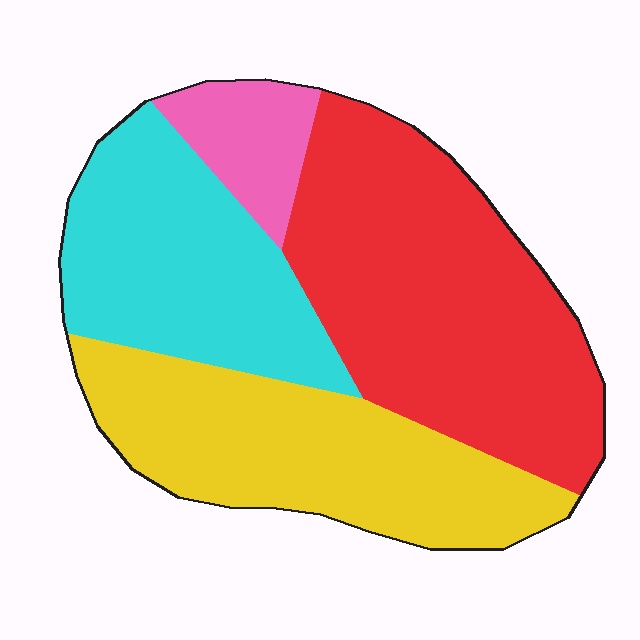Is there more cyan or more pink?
Cyan.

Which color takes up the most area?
Red, at roughly 40%.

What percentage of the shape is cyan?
Cyan covers around 25% of the shape.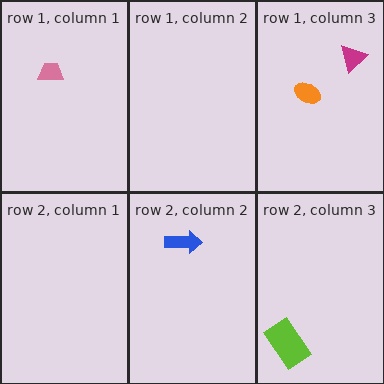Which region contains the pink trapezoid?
The row 1, column 1 region.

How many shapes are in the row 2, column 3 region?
1.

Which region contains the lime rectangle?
The row 2, column 3 region.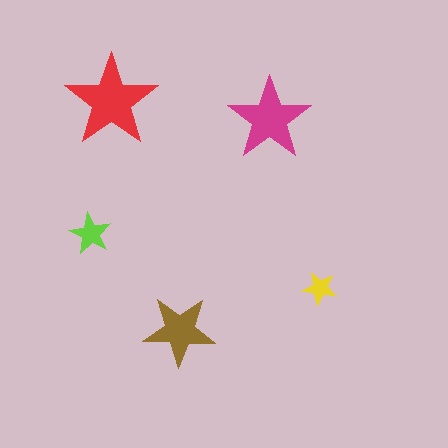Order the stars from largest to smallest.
the red one, the magenta one, the brown one, the lime one, the yellow one.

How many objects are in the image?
There are 5 objects in the image.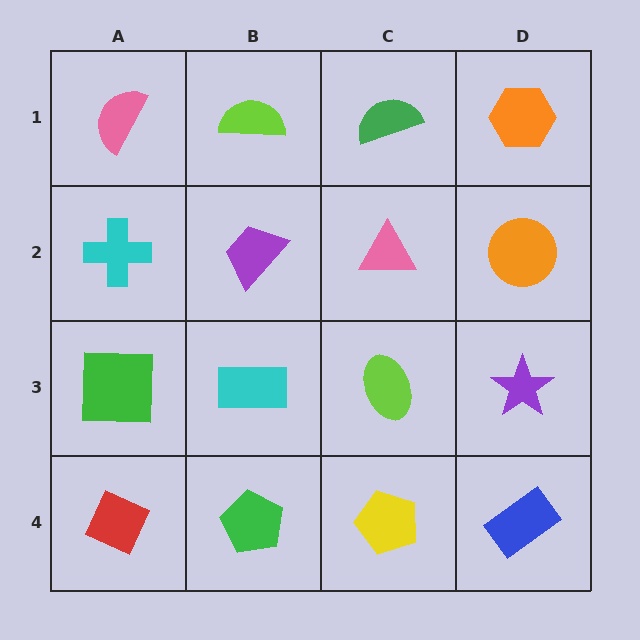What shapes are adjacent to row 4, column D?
A purple star (row 3, column D), a yellow pentagon (row 4, column C).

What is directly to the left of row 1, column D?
A green semicircle.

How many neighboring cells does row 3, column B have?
4.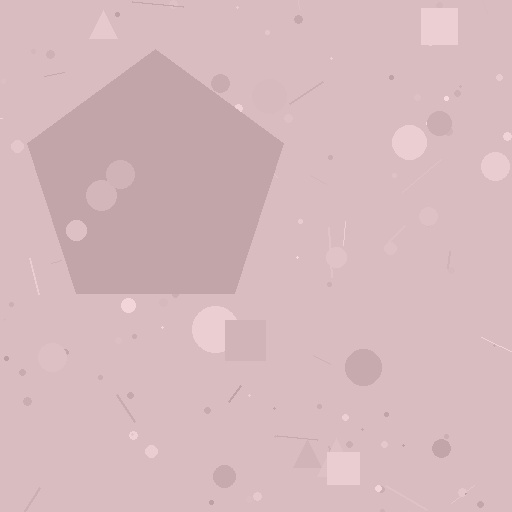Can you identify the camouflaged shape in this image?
The camouflaged shape is a pentagon.